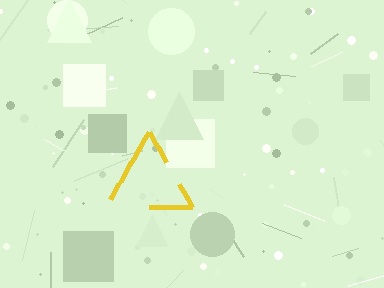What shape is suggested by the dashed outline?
The dashed outline suggests a triangle.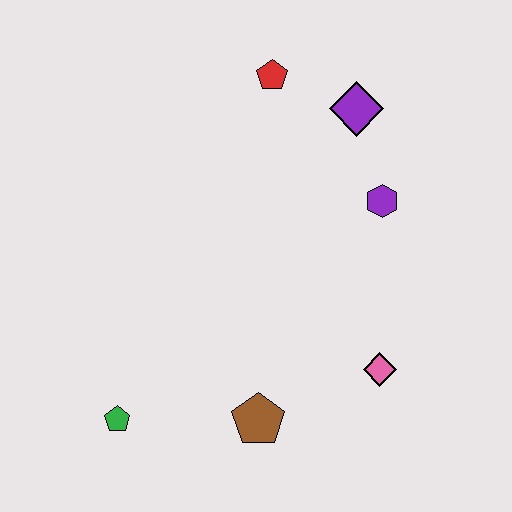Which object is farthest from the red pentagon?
The green pentagon is farthest from the red pentagon.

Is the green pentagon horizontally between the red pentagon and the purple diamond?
No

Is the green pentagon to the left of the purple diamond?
Yes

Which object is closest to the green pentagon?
The brown pentagon is closest to the green pentagon.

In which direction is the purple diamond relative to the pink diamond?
The purple diamond is above the pink diamond.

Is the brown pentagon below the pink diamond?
Yes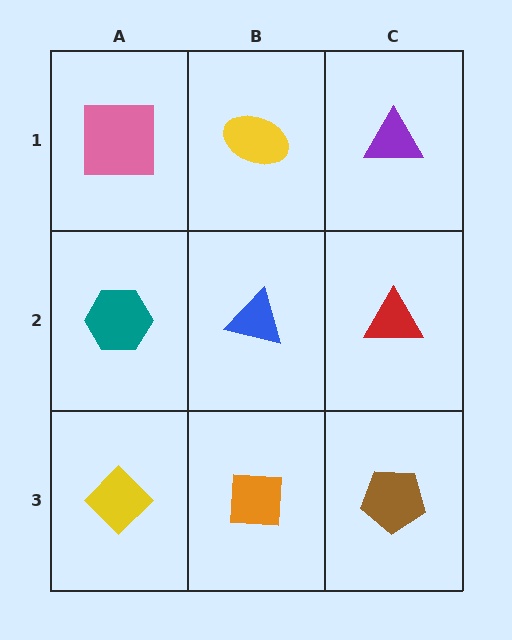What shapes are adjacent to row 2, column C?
A purple triangle (row 1, column C), a brown pentagon (row 3, column C), a blue triangle (row 2, column B).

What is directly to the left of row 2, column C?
A blue triangle.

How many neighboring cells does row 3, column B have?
3.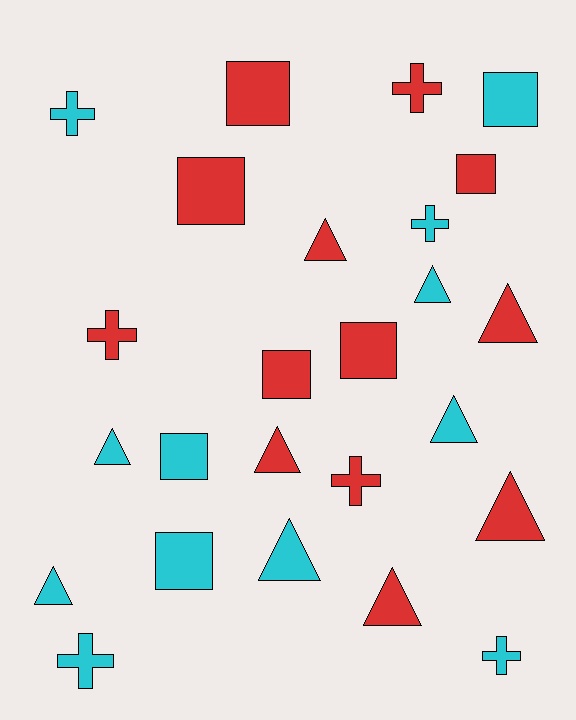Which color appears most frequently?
Red, with 13 objects.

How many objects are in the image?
There are 25 objects.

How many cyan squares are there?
There are 3 cyan squares.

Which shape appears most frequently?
Triangle, with 10 objects.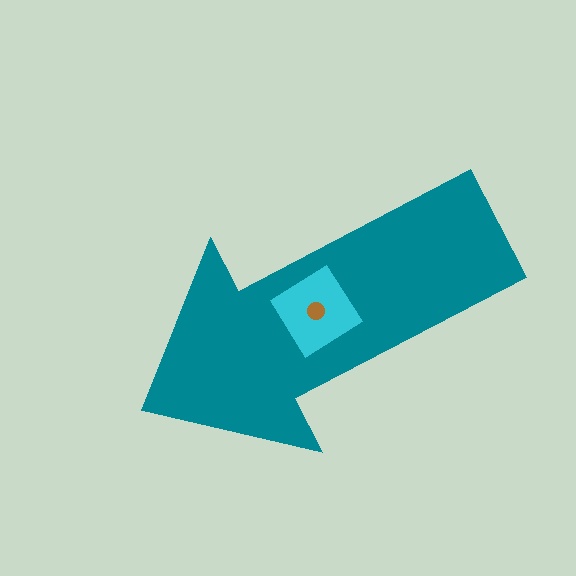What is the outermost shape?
The teal arrow.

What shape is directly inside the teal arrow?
The cyan diamond.